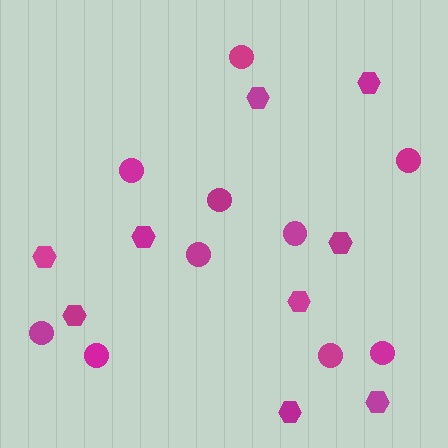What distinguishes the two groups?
There are 2 groups: one group of circles (10) and one group of hexagons (9).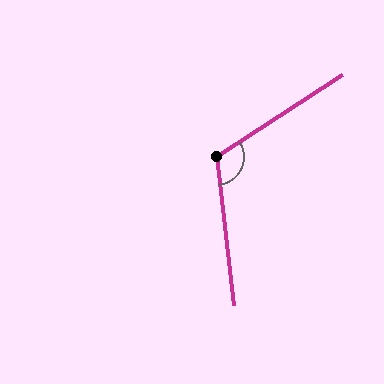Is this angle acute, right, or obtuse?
It is obtuse.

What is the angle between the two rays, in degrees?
Approximately 116 degrees.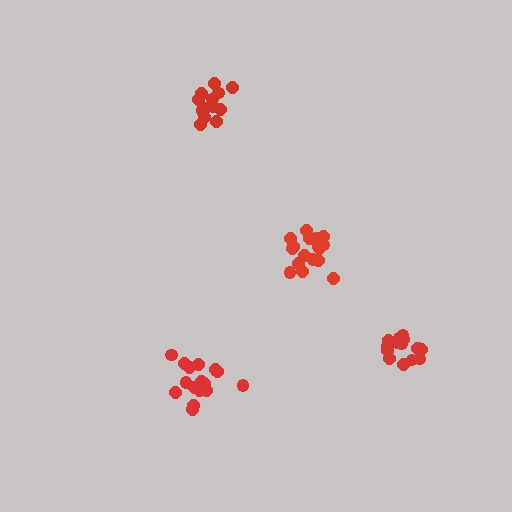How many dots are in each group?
Group 1: 14 dots, Group 2: 17 dots, Group 3: 17 dots, Group 4: 15 dots (63 total).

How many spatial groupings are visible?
There are 4 spatial groupings.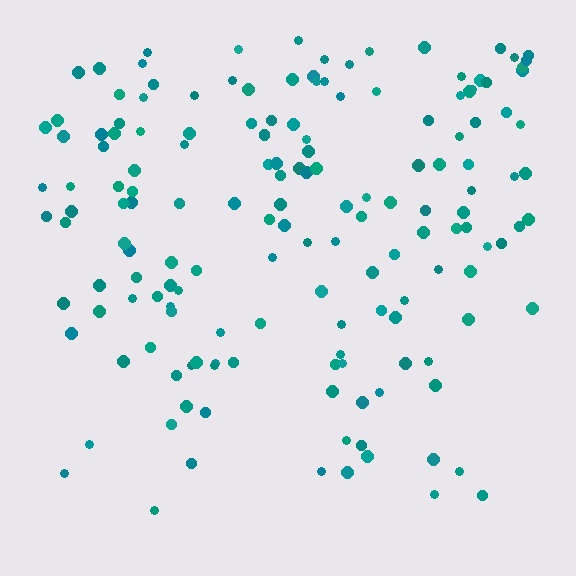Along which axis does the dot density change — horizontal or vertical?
Vertical.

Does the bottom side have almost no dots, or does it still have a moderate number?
Still a moderate number, just noticeably fewer than the top.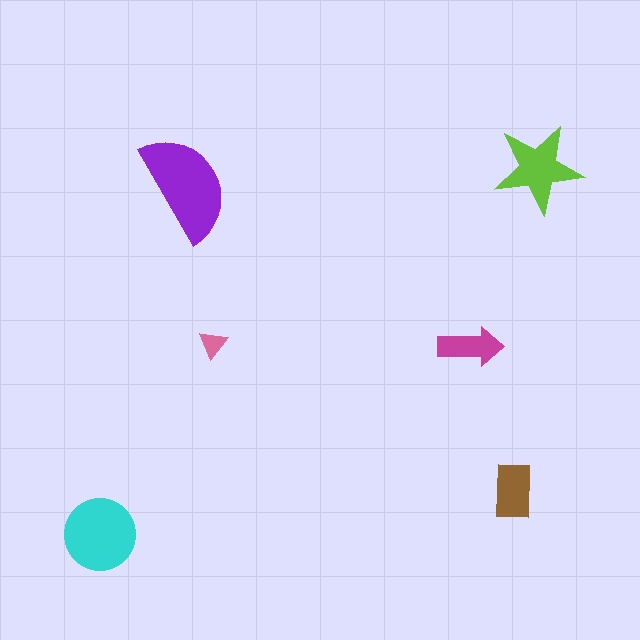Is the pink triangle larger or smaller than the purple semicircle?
Smaller.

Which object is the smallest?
The pink triangle.